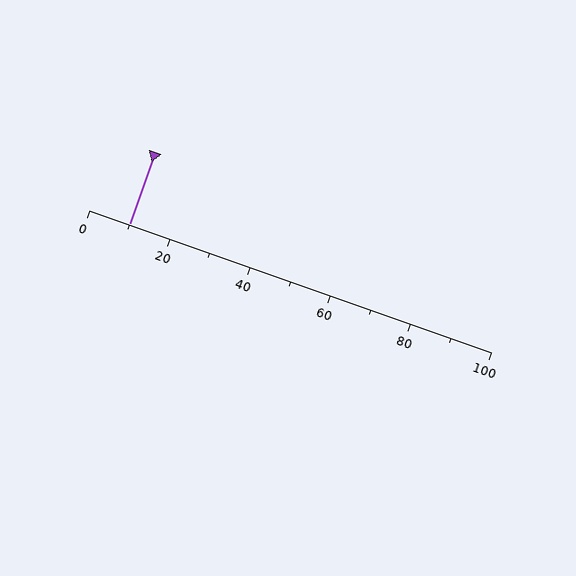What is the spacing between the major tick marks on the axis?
The major ticks are spaced 20 apart.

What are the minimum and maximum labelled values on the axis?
The axis runs from 0 to 100.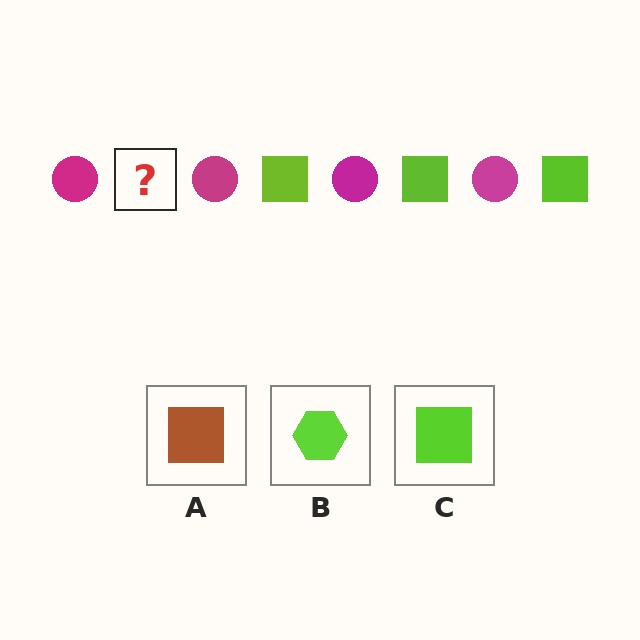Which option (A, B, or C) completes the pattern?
C.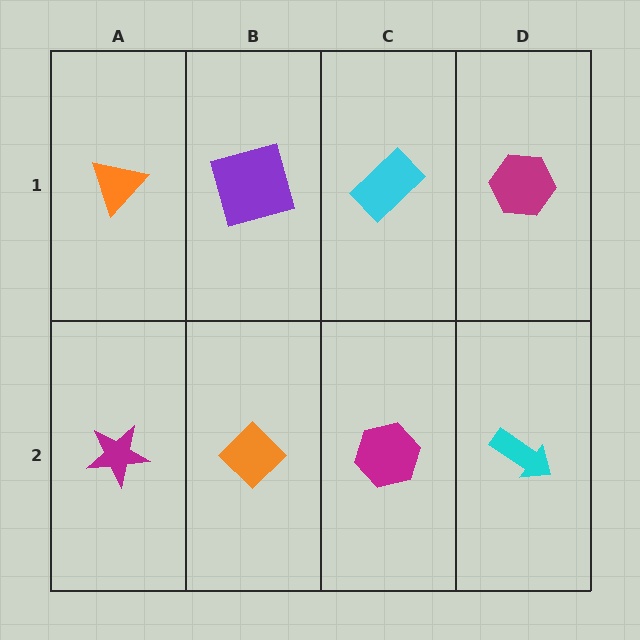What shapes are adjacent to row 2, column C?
A cyan rectangle (row 1, column C), an orange diamond (row 2, column B), a cyan arrow (row 2, column D).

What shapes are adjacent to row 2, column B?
A purple square (row 1, column B), a magenta star (row 2, column A), a magenta hexagon (row 2, column C).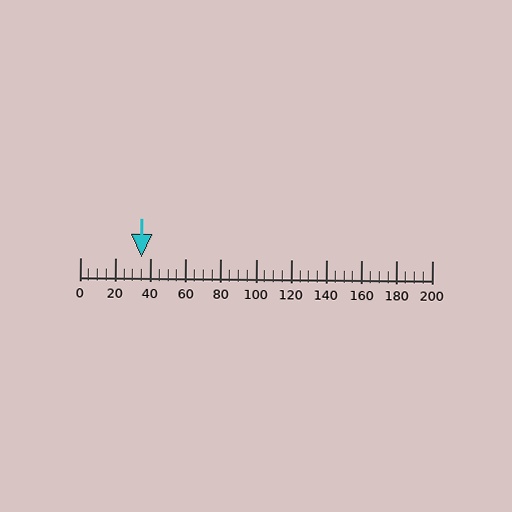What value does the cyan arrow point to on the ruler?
The cyan arrow points to approximately 35.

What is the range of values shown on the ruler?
The ruler shows values from 0 to 200.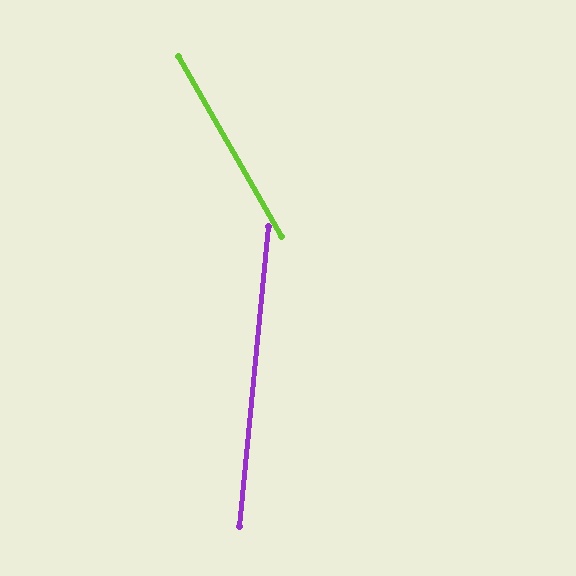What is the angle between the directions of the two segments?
Approximately 35 degrees.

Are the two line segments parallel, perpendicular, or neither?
Neither parallel nor perpendicular — they differ by about 35°.